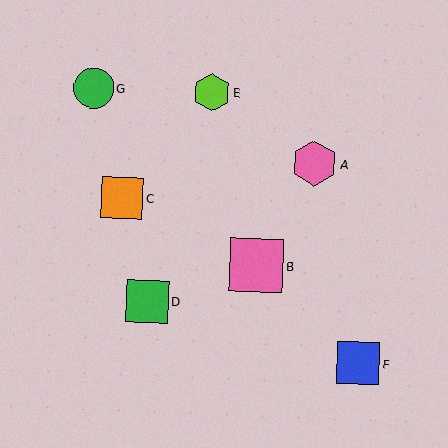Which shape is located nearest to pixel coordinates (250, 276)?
The pink square (labeled B) at (257, 265) is nearest to that location.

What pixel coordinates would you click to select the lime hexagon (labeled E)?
Click at (212, 92) to select the lime hexagon E.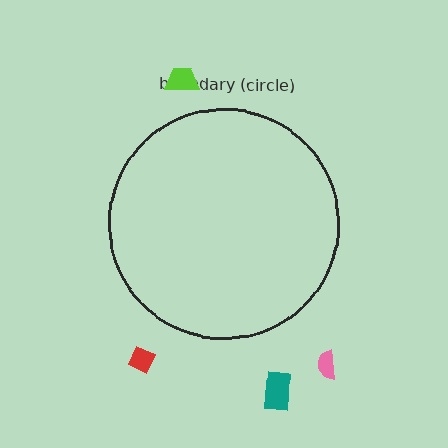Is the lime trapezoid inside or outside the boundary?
Outside.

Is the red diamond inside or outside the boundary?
Outside.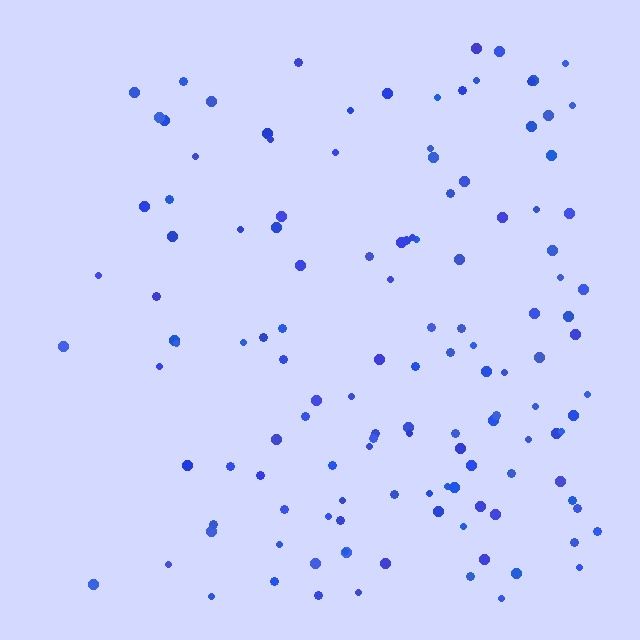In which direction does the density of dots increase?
From left to right, with the right side densest.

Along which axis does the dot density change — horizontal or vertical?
Horizontal.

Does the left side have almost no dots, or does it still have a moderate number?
Still a moderate number, just noticeably fewer than the right.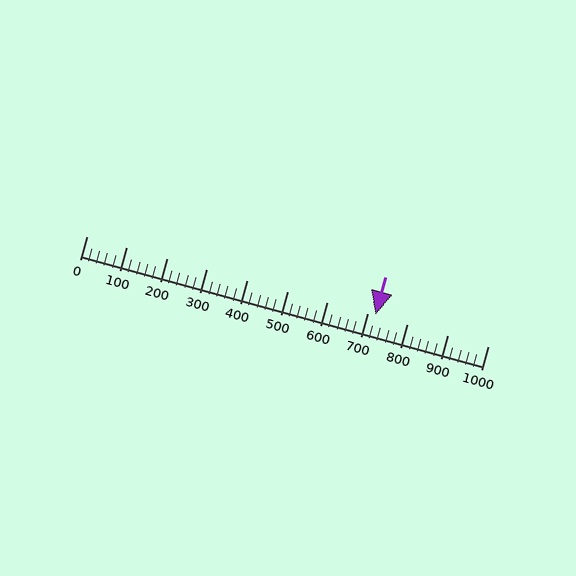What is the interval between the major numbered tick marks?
The major tick marks are spaced 100 units apart.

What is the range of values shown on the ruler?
The ruler shows values from 0 to 1000.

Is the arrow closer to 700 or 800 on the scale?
The arrow is closer to 700.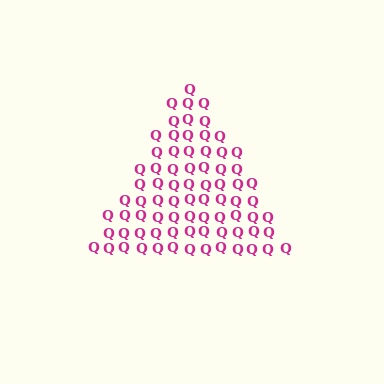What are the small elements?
The small elements are letter Q's.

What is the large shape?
The large shape is a triangle.